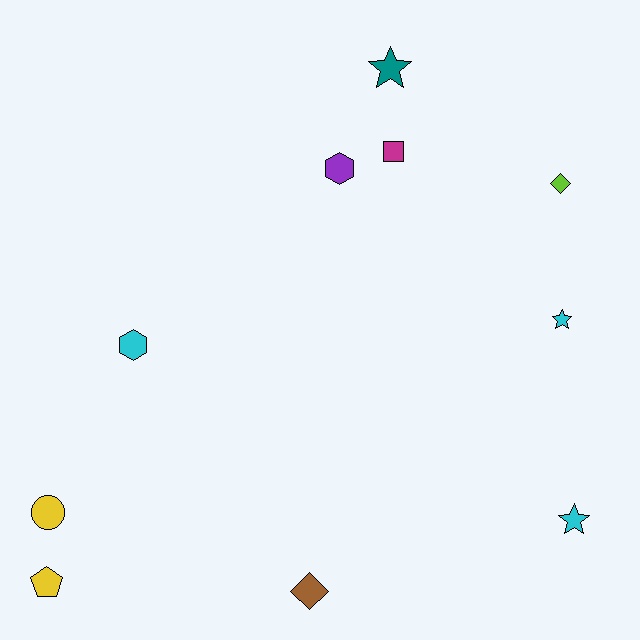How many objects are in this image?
There are 10 objects.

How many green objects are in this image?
There are no green objects.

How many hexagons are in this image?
There are 2 hexagons.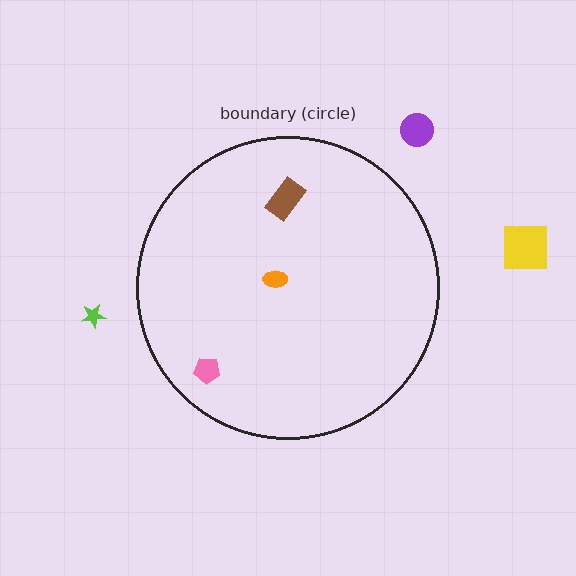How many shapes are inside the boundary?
3 inside, 3 outside.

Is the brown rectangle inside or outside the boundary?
Inside.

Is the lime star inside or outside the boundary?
Outside.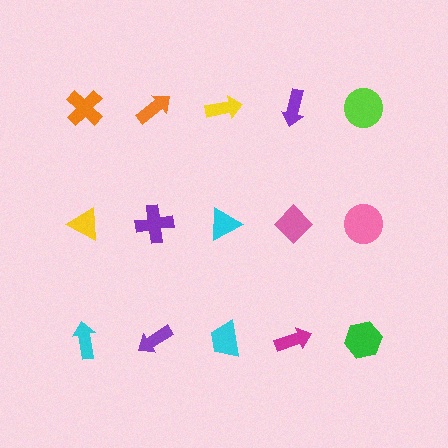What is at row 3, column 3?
A cyan trapezoid.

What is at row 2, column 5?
A pink circle.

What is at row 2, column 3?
A cyan triangle.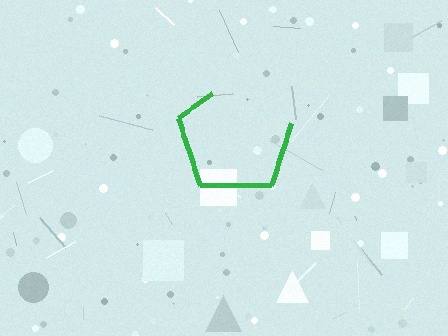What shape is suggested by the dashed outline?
The dashed outline suggests a pentagon.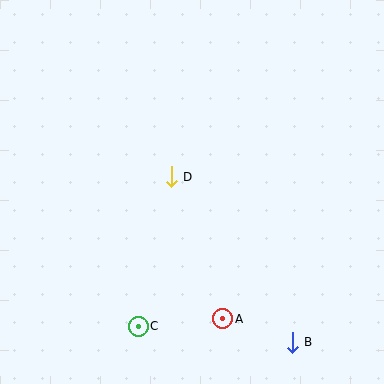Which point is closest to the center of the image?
Point D at (171, 177) is closest to the center.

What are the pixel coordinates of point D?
Point D is at (171, 177).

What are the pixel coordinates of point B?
Point B is at (292, 342).